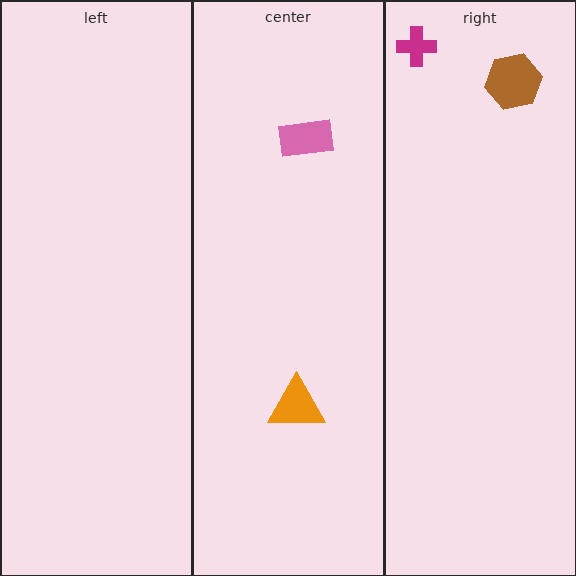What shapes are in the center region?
The orange triangle, the pink rectangle.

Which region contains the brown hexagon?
The right region.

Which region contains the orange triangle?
The center region.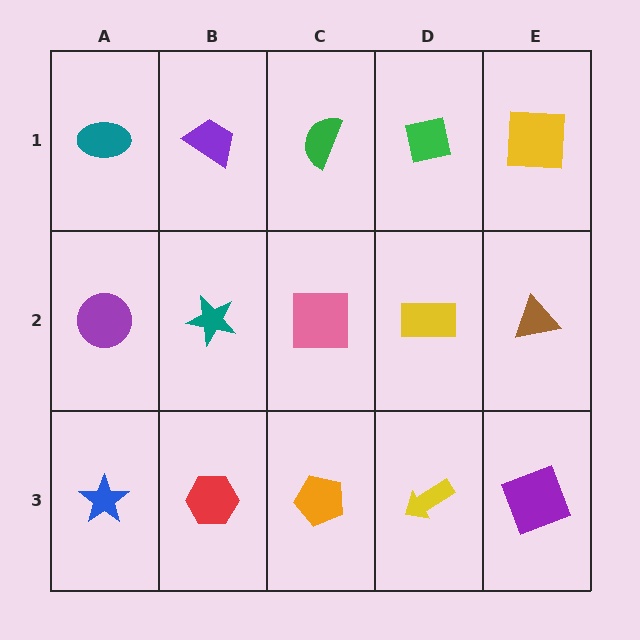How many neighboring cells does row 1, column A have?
2.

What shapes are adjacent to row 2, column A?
A teal ellipse (row 1, column A), a blue star (row 3, column A), a teal star (row 2, column B).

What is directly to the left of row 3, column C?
A red hexagon.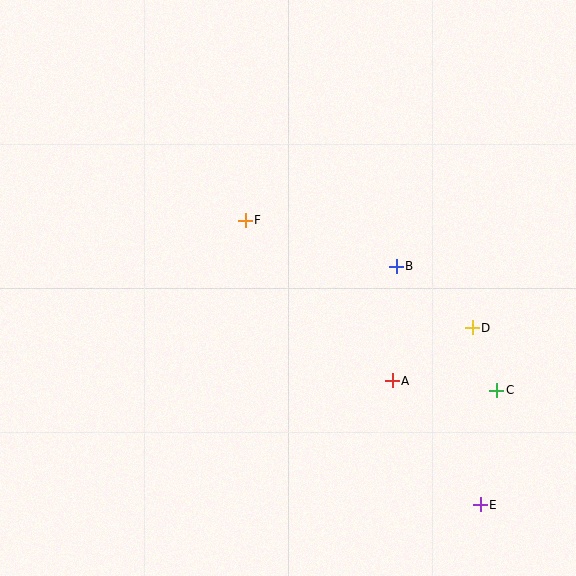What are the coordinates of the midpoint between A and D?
The midpoint between A and D is at (432, 354).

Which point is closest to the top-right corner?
Point B is closest to the top-right corner.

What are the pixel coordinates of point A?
Point A is at (392, 381).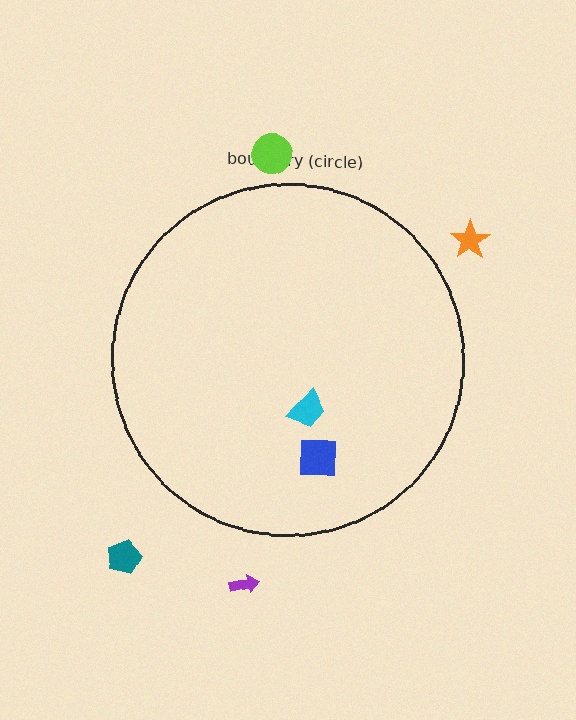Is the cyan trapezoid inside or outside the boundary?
Inside.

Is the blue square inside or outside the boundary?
Inside.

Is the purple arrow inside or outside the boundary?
Outside.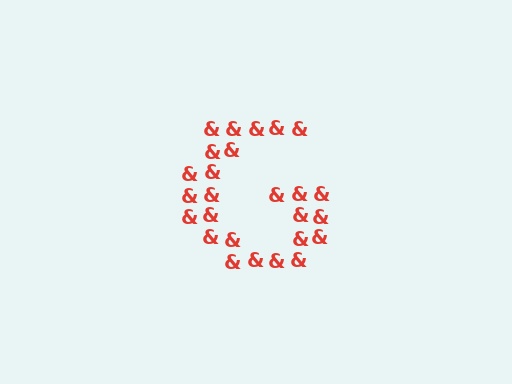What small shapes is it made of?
It is made of small ampersands.